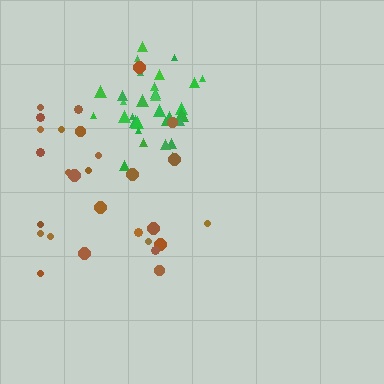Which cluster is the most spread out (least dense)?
Brown.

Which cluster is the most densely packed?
Green.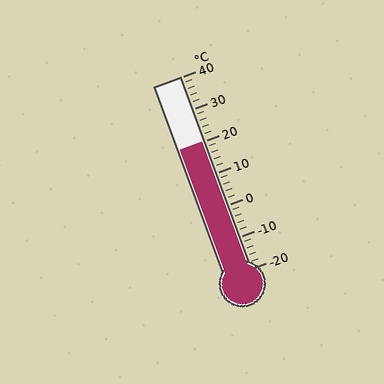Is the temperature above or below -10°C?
The temperature is above -10°C.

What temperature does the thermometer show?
The thermometer shows approximately 20°C.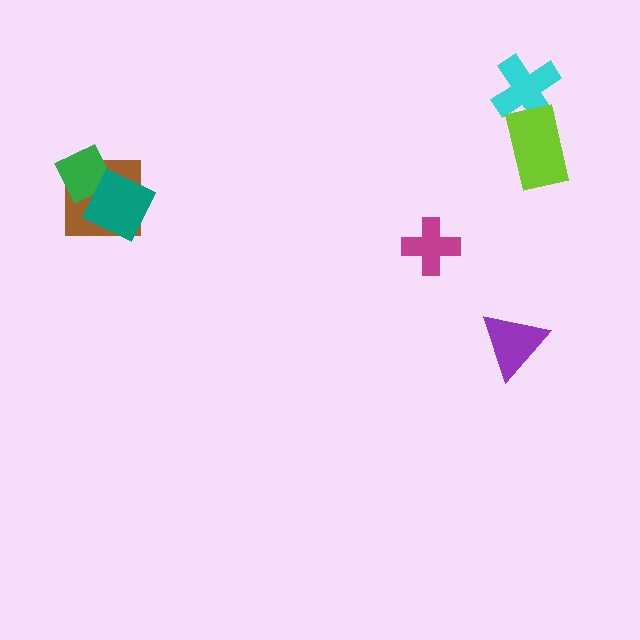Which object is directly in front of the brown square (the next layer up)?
The green diamond is directly in front of the brown square.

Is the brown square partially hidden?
Yes, it is partially covered by another shape.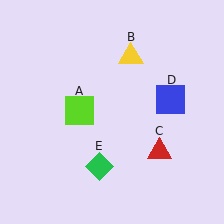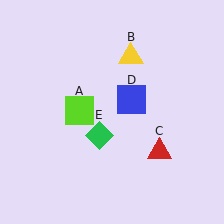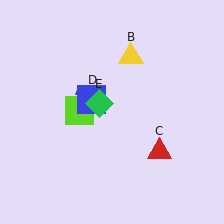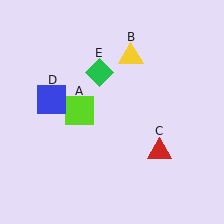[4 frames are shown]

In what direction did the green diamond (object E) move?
The green diamond (object E) moved up.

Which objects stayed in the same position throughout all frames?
Lime square (object A) and yellow triangle (object B) and red triangle (object C) remained stationary.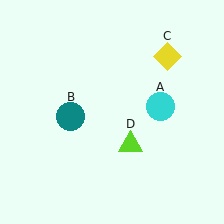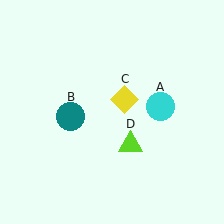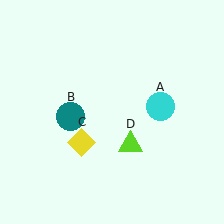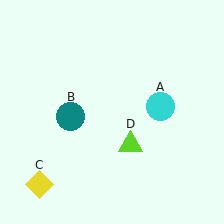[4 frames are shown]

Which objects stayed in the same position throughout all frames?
Cyan circle (object A) and teal circle (object B) and lime triangle (object D) remained stationary.